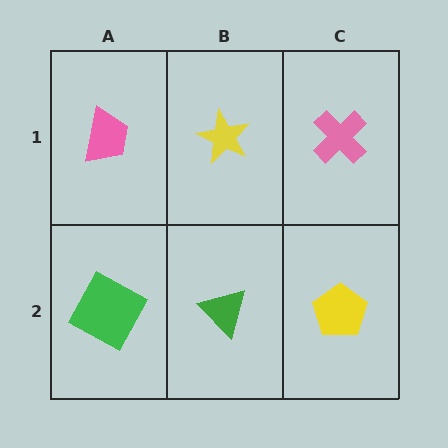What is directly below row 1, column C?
A yellow pentagon.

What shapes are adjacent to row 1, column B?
A green triangle (row 2, column B), a pink trapezoid (row 1, column A), a pink cross (row 1, column C).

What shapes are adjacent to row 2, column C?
A pink cross (row 1, column C), a green triangle (row 2, column B).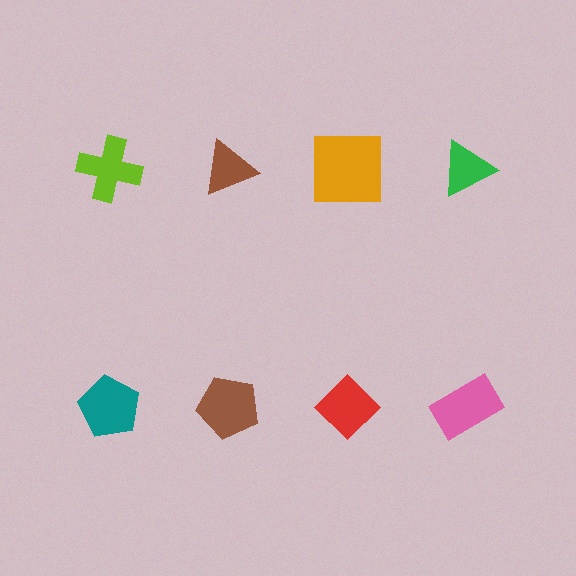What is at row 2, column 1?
A teal pentagon.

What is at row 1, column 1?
A lime cross.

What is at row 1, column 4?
A green triangle.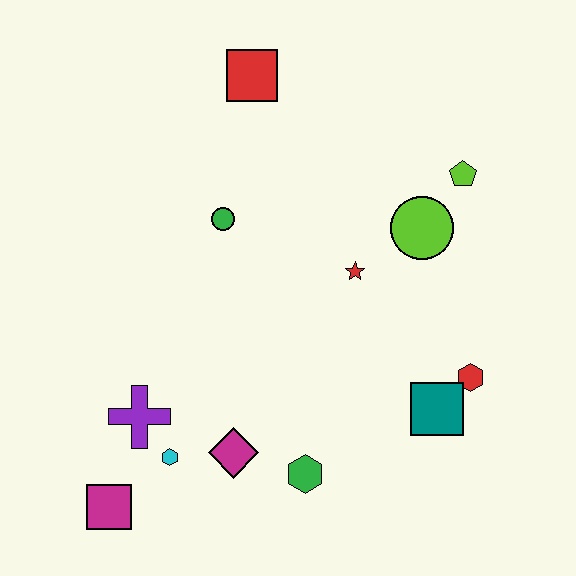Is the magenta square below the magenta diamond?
Yes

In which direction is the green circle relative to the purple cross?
The green circle is above the purple cross.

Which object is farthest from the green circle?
The magenta square is farthest from the green circle.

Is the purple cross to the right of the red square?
No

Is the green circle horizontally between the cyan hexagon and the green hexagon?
Yes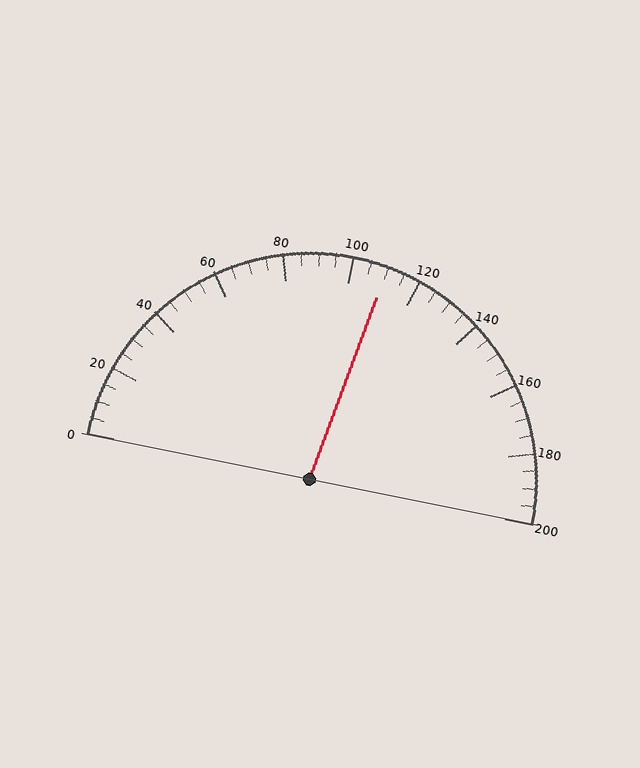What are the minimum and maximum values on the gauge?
The gauge ranges from 0 to 200.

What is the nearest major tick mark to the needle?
The nearest major tick mark is 120.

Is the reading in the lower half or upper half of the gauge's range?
The reading is in the upper half of the range (0 to 200).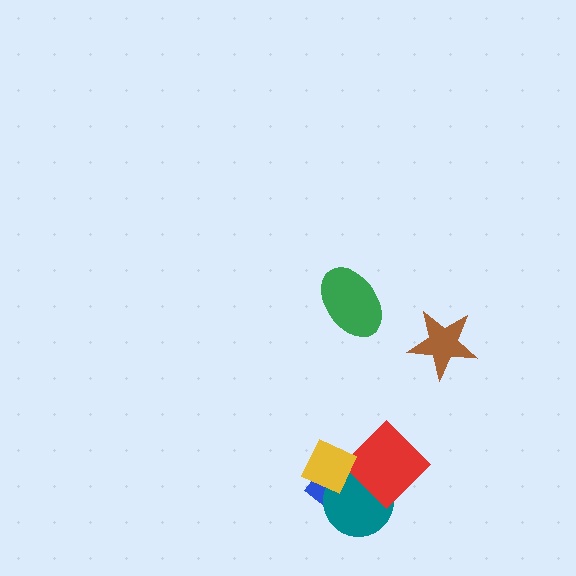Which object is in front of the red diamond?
The yellow diamond is in front of the red diamond.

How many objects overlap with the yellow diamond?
3 objects overlap with the yellow diamond.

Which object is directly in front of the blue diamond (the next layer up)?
The teal circle is directly in front of the blue diamond.